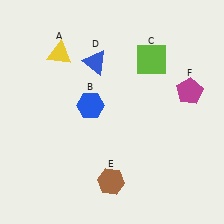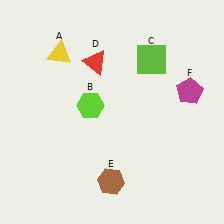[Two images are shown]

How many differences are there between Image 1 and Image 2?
There are 2 differences between the two images.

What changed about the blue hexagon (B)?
In Image 1, B is blue. In Image 2, it changed to lime.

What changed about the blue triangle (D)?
In Image 1, D is blue. In Image 2, it changed to red.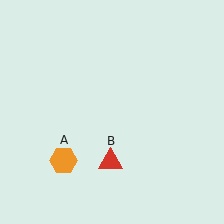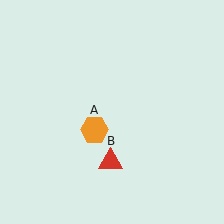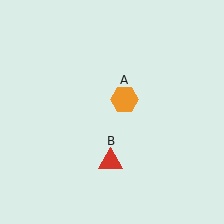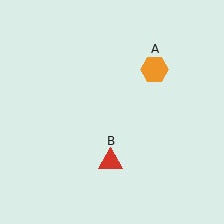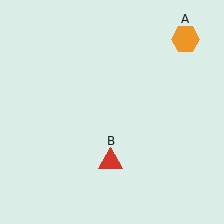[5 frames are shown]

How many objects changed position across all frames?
1 object changed position: orange hexagon (object A).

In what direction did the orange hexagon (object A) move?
The orange hexagon (object A) moved up and to the right.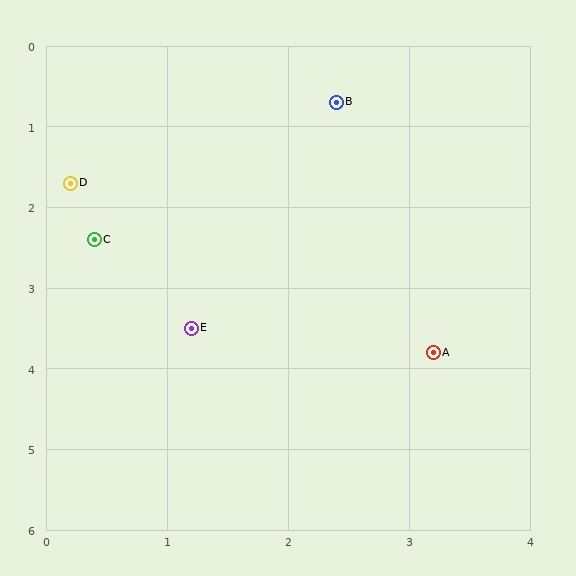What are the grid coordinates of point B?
Point B is at approximately (2.4, 0.7).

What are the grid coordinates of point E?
Point E is at approximately (1.2, 3.5).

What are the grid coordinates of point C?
Point C is at approximately (0.4, 2.4).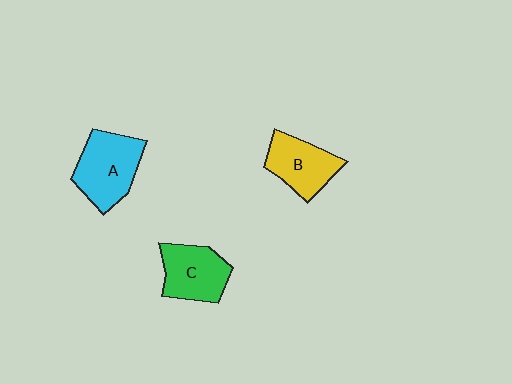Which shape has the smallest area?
Shape B (yellow).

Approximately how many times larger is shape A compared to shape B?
Approximately 1.2 times.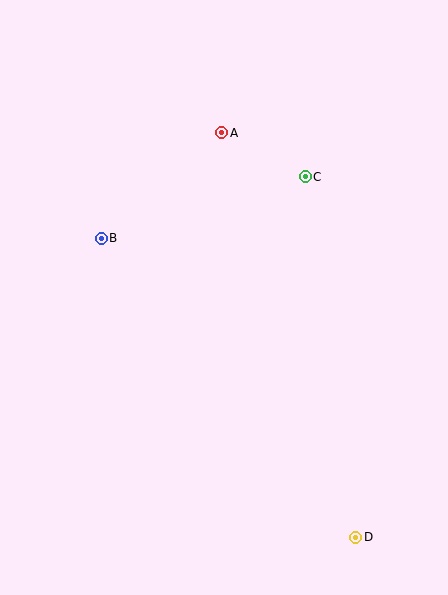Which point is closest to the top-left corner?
Point A is closest to the top-left corner.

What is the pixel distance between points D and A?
The distance between D and A is 426 pixels.